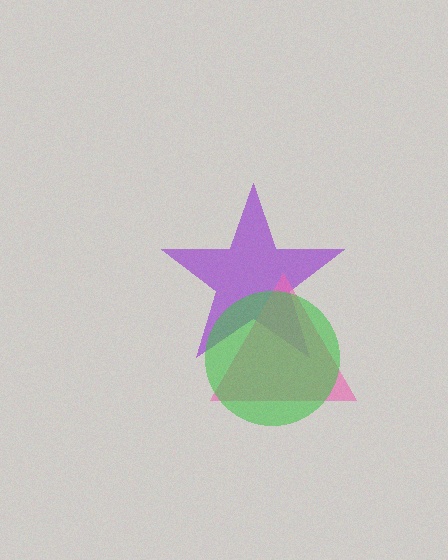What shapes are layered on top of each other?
The layered shapes are: a purple star, a pink triangle, a green circle.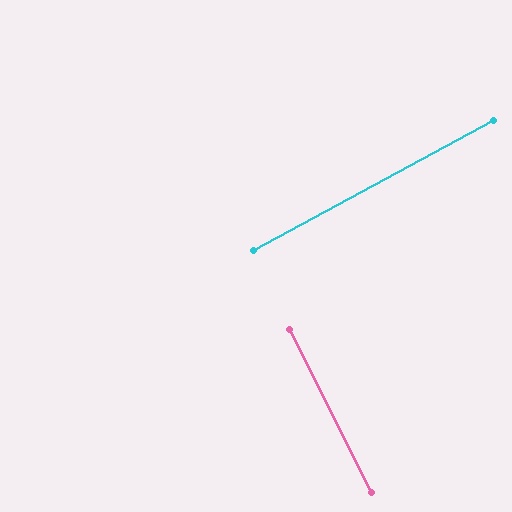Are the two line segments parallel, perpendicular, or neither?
Perpendicular — they meet at approximately 88°.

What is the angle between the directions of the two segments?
Approximately 88 degrees.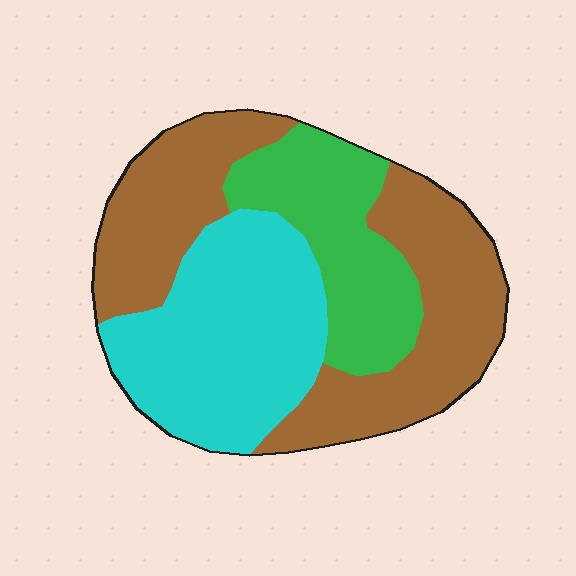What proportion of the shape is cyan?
Cyan covers about 35% of the shape.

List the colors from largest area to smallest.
From largest to smallest: brown, cyan, green.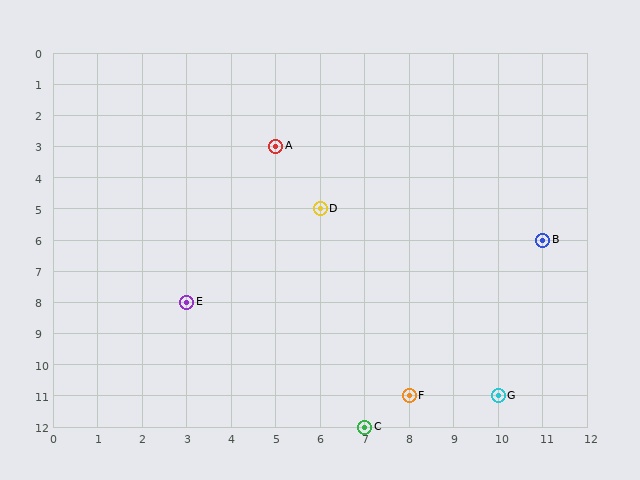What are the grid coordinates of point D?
Point D is at grid coordinates (6, 5).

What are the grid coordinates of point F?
Point F is at grid coordinates (8, 11).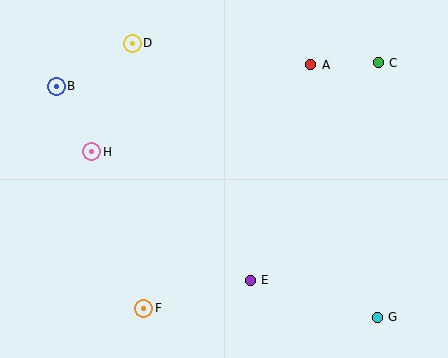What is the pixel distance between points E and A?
The distance between E and A is 224 pixels.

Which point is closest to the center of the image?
Point E at (250, 280) is closest to the center.